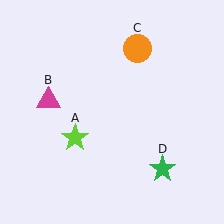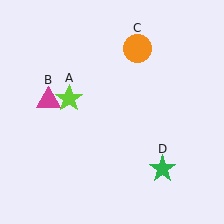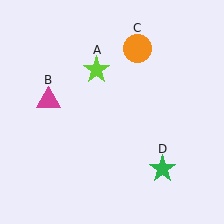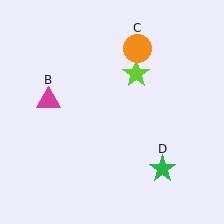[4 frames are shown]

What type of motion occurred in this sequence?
The lime star (object A) rotated clockwise around the center of the scene.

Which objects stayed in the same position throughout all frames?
Magenta triangle (object B) and orange circle (object C) and green star (object D) remained stationary.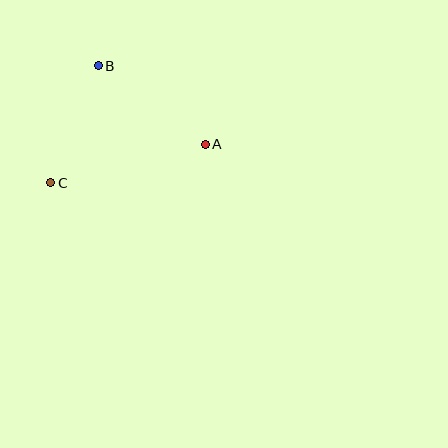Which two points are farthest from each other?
Points A and C are farthest from each other.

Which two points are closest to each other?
Points B and C are closest to each other.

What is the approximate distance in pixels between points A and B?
The distance between A and B is approximately 133 pixels.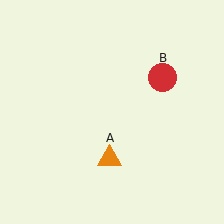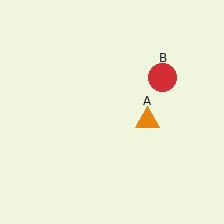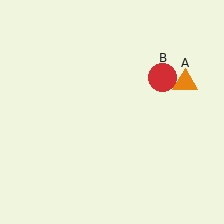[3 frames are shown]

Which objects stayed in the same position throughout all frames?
Red circle (object B) remained stationary.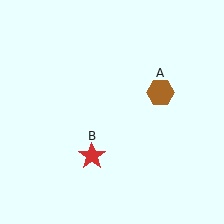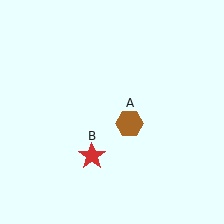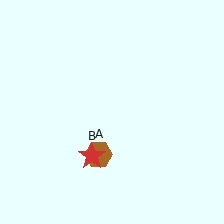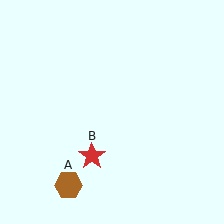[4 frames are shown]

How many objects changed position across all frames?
1 object changed position: brown hexagon (object A).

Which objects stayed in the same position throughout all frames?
Red star (object B) remained stationary.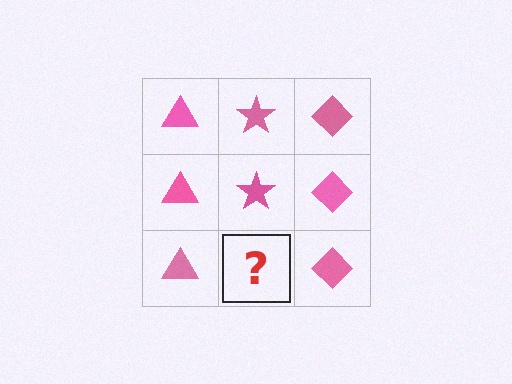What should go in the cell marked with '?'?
The missing cell should contain a pink star.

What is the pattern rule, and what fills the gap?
The rule is that each column has a consistent shape. The gap should be filled with a pink star.